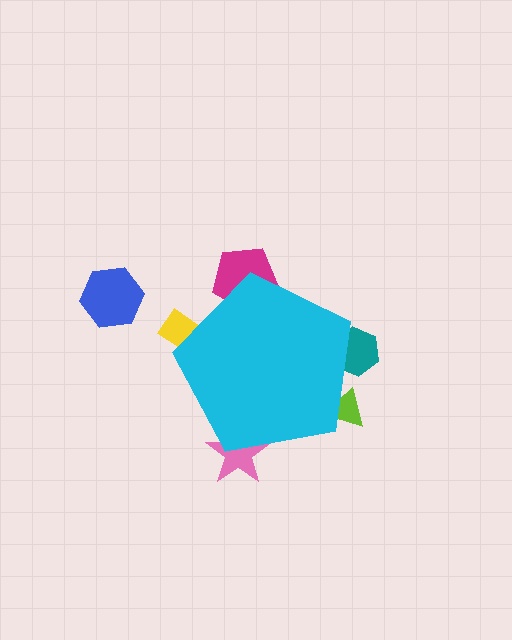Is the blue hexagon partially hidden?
No, the blue hexagon is fully visible.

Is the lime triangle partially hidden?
Yes, the lime triangle is partially hidden behind the cyan pentagon.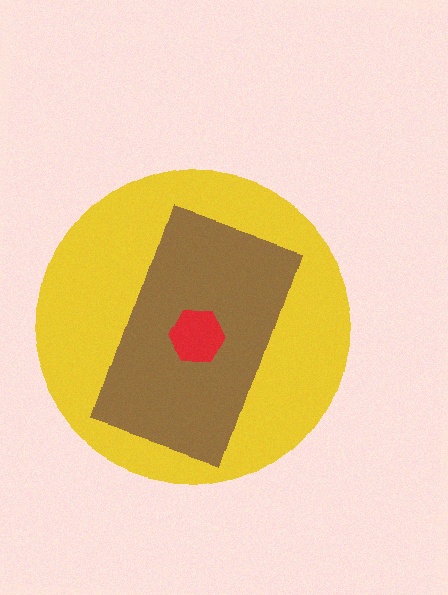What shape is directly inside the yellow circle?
The brown rectangle.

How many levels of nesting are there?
3.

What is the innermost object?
The red hexagon.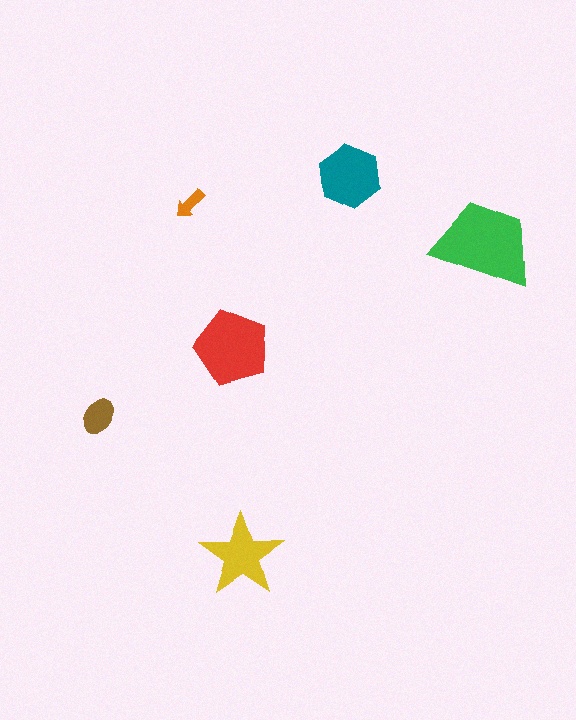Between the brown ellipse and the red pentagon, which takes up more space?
The red pentagon.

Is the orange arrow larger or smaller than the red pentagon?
Smaller.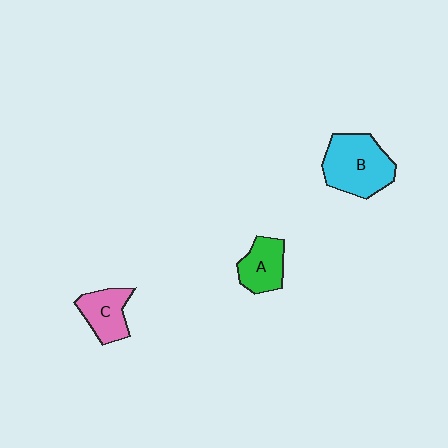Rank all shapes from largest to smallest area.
From largest to smallest: B (cyan), C (pink), A (green).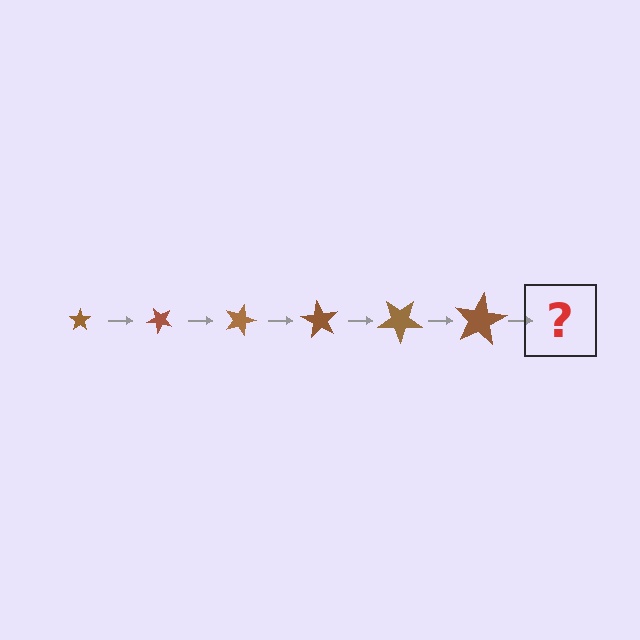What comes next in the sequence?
The next element should be a star, larger than the previous one and rotated 270 degrees from the start.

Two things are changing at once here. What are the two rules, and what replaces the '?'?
The two rules are that the star grows larger each step and it rotates 45 degrees each step. The '?' should be a star, larger than the previous one and rotated 270 degrees from the start.